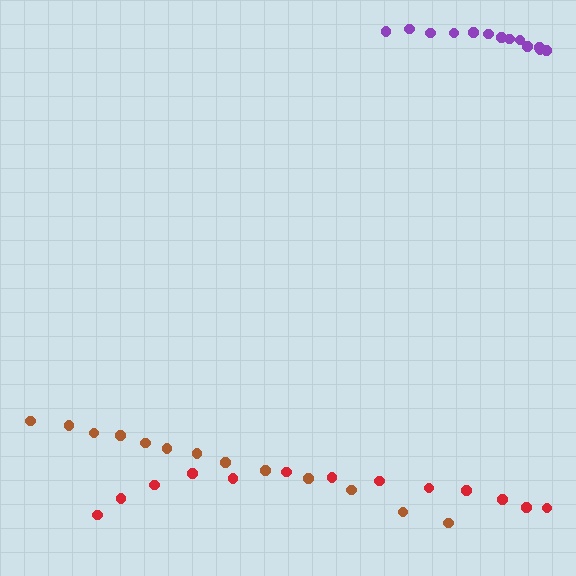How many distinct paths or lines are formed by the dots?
There are 3 distinct paths.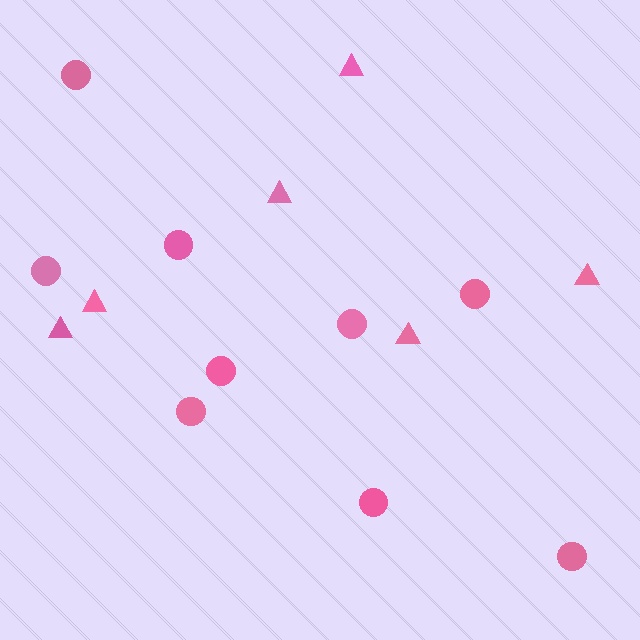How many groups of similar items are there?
There are 2 groups: one group of circles (9) and one group of triangles (6).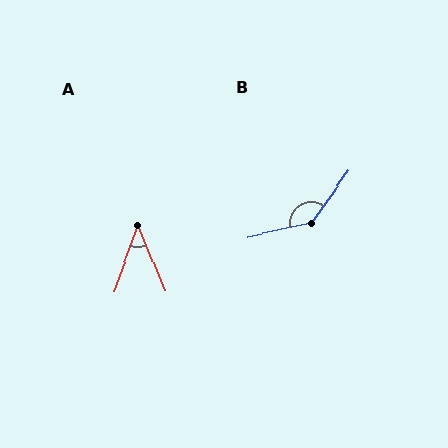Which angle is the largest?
B, at approximately 138 degrees.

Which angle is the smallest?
A, at approximately 42 degrees.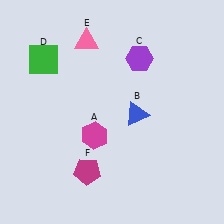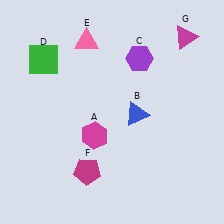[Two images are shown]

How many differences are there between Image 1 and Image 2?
There is 1 difference between the two images.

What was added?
A magenta triangle (G) was added in Image 2.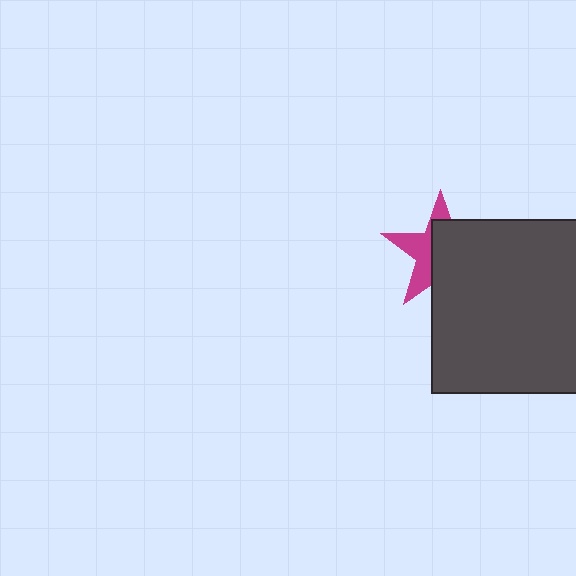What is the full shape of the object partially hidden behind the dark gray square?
The partially hidden object is a magenta star.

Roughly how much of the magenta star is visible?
A small part of it is visible (roughly 42%).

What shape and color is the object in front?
The object in front is a dark gray square.